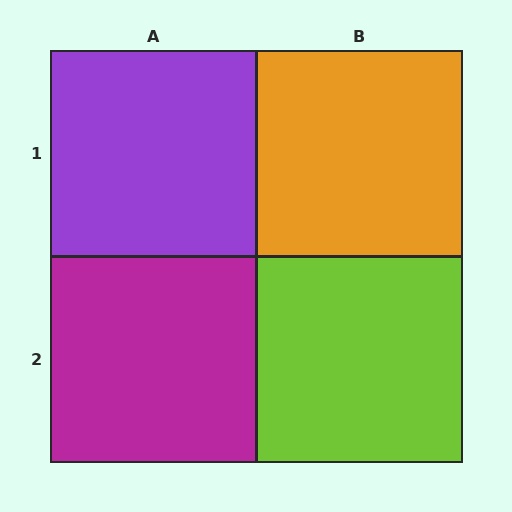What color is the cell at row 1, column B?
Orange.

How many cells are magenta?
1 cell is magenta.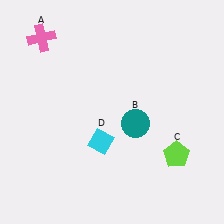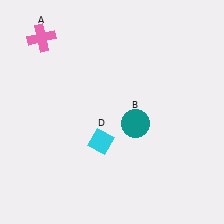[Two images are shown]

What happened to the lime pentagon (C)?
The lime pentagon (C) was removed in Image 2. It was in the bottom-right area of Image 1.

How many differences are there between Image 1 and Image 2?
There is 1 difference between the two images.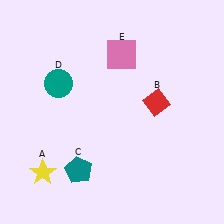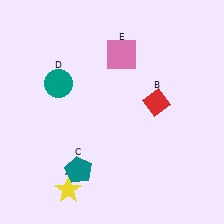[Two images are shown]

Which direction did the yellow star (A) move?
The yellow star (A) moved right.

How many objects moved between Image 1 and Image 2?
1 object moved between the two images.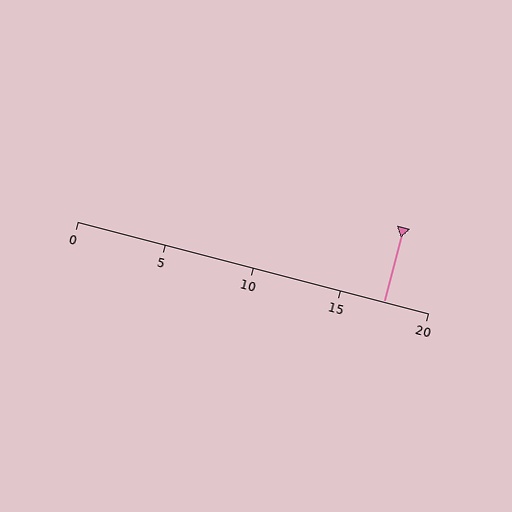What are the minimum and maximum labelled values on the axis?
The axis runs from 0 to 20.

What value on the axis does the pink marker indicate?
The marker indicates approximately 17.5.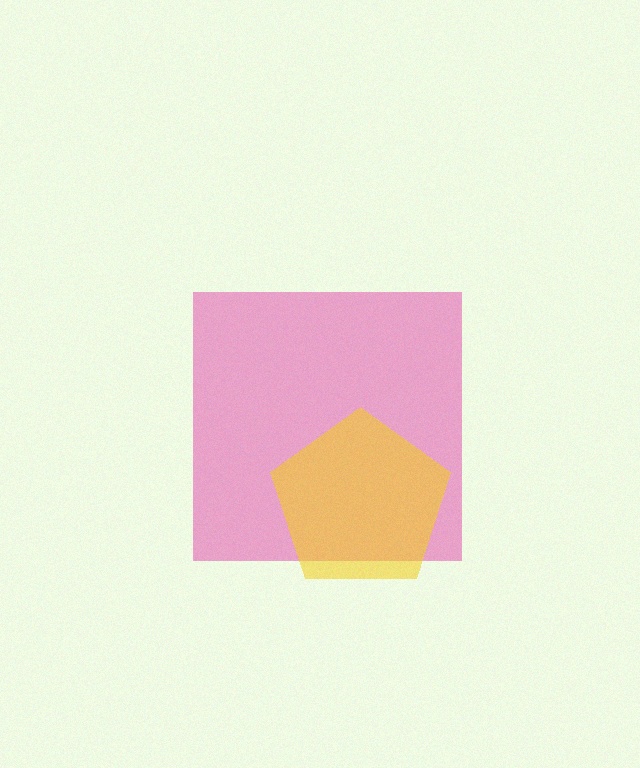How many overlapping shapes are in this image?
There are 2 overlapping shapes in the image.